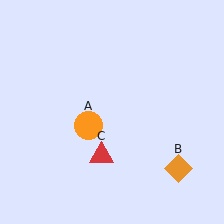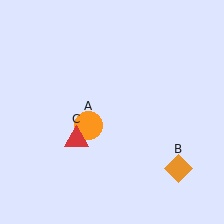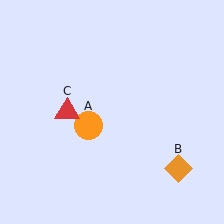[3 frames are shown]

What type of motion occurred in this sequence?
The red triangle (object C) rotated clockwise around the center of the scene.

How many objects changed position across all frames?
1 object changed position: red triangle (object C).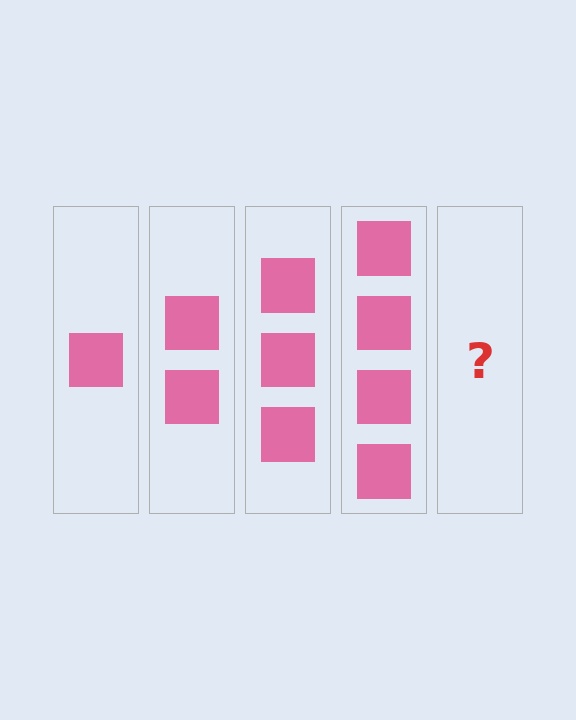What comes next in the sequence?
The next element should be 5 squares.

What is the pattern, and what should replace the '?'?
The pattern is that each step adds one more square. The '?' should be 5 squares.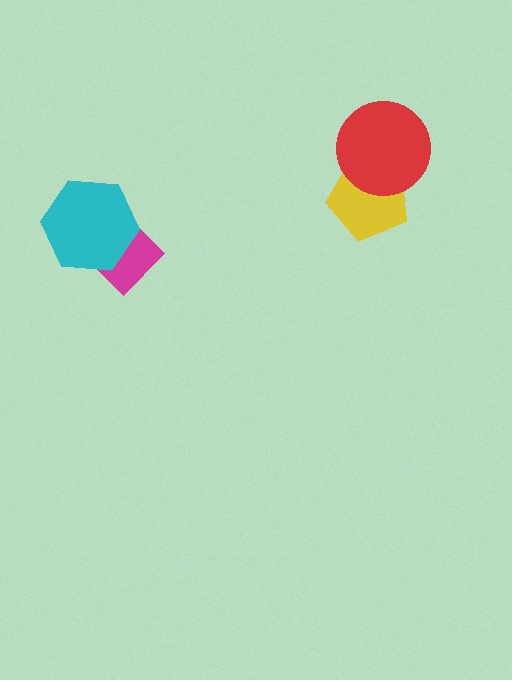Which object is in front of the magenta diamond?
The cyan hexagon is in front of the magenta diamond.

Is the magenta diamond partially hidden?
Yes, it is partially covered by another shape.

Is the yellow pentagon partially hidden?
Yes, it is partially covered by another shape.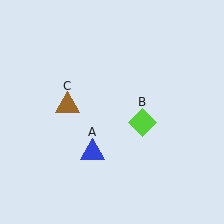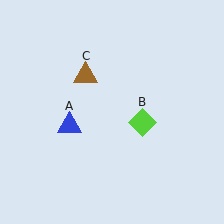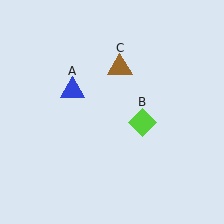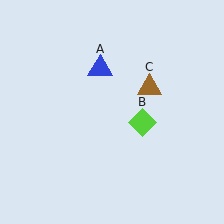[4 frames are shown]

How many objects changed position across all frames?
2 objects changed position: blue triangle (object A), brown triangle (object C).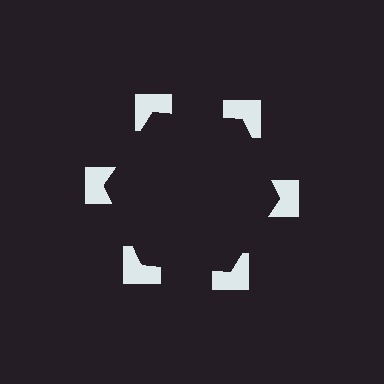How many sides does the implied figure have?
6 sides.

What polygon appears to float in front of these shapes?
An illusory hexagon — its edges are inferred from the aligned wedge cuts in the notched squares, not physically drawn.